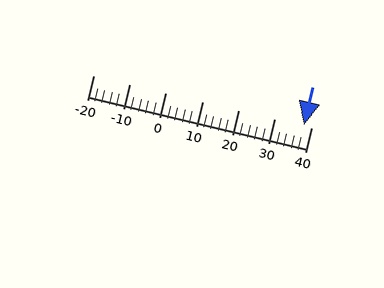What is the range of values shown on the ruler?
The ruler shows values from -20 to 40.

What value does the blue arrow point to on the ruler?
The blue arrow points to approximately 38.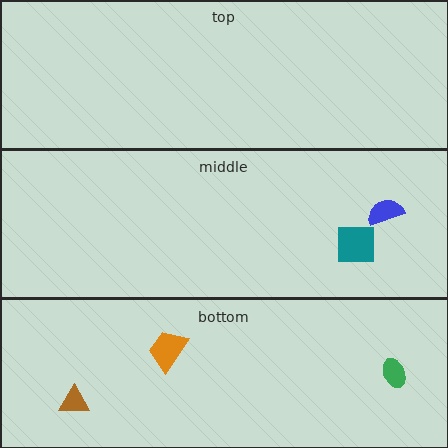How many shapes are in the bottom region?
3.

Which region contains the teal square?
The middle region.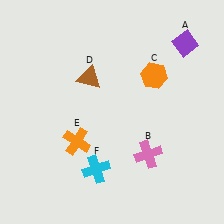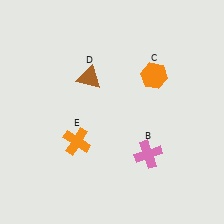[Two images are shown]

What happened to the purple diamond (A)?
The purple diamond (A) was removed in Image 2. It was in the top-right area of Image 1.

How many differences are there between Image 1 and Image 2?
There are 2 differences between the two images.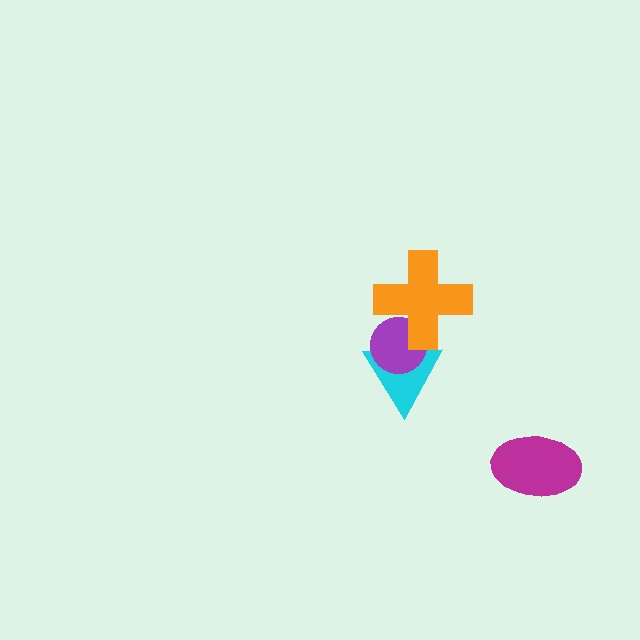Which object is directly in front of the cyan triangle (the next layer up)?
The purple circle is directly in front of the cyan triangle.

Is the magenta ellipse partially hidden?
No, no other shape covers it.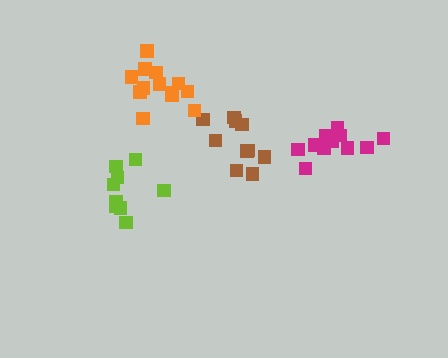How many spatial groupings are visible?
There are 4 spatial groupings.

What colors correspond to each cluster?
The clusters are colored: brown, lime, magenta, orange.